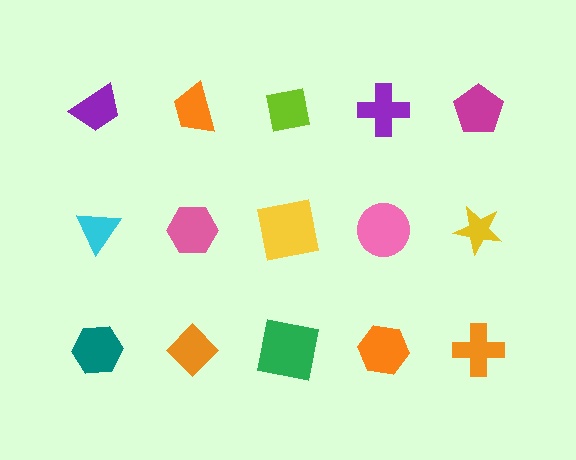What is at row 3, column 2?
An orange diamond.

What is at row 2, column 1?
A cyan triangle.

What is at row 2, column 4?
A pink circle.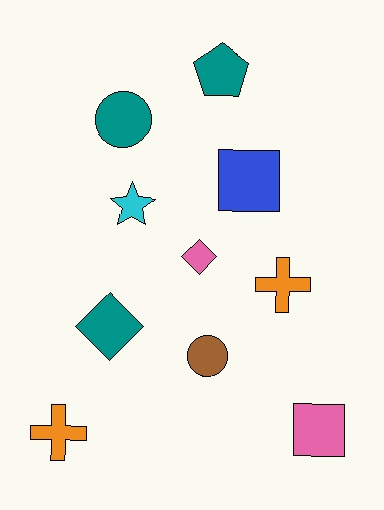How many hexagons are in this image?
There are no hexagons.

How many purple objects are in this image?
There are no purple objects.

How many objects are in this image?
There are 10 objects.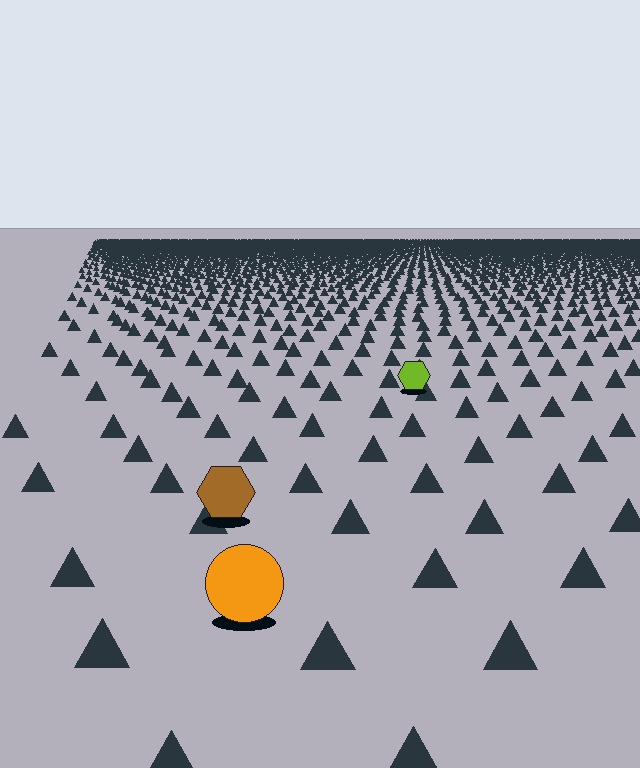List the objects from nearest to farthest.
From nearest to farthest: the orange circle, the brown hexagon, the lime hexagon.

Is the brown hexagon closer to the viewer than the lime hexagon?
Yes. The brown hexagon is closer — you can tell from the texture gradient: the ground texture is coarser near it.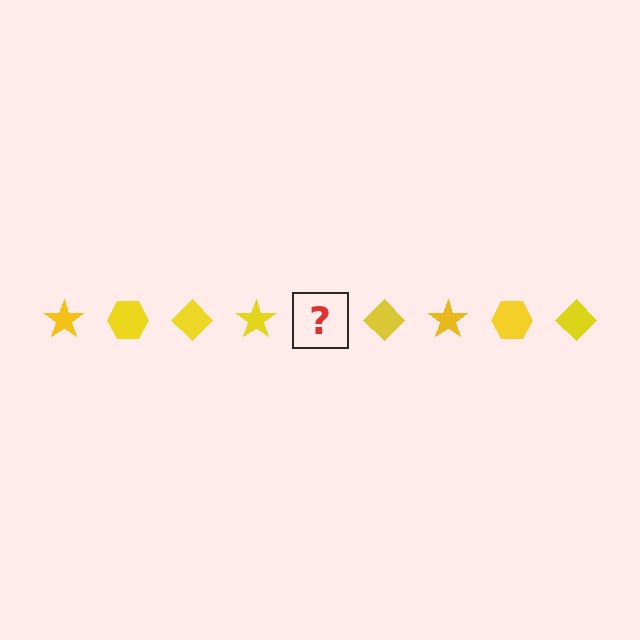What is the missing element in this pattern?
The missing element is a yellow hexagon.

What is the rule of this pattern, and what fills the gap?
The rule is that the pattern cycles through star, hexagon, diamond shapes in yellow. The gap should be filled with a yellow hexagon.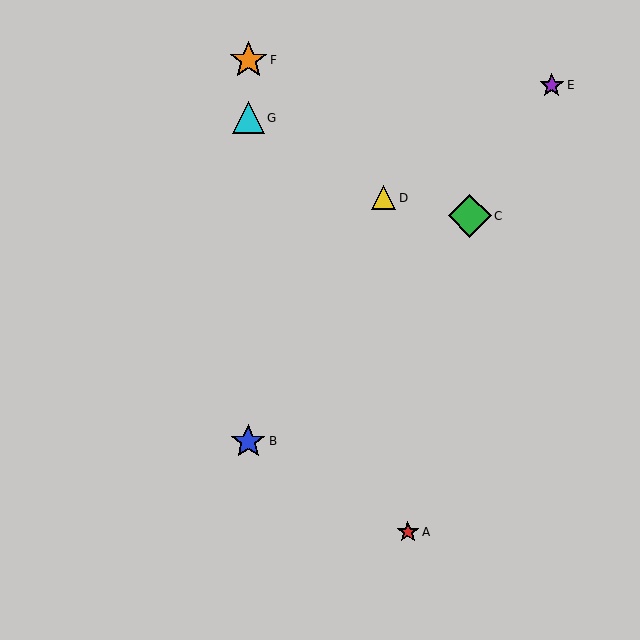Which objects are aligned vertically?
Objects B, F, G are aligned vertically.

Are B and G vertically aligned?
Yes, both are at x≈248.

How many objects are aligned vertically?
3 objects (B, F, G) are aligned vertically.